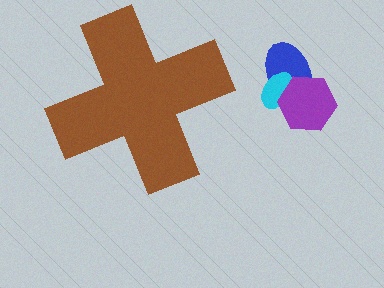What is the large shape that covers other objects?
A brown cross.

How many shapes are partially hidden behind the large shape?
0 shapes are partially hidden.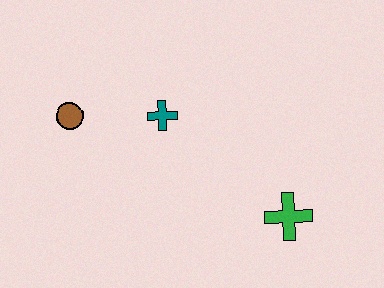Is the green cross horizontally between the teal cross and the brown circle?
No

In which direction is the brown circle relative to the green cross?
The brown circle is to the left of the green cross.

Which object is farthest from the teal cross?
The green cross is farthest from the teal cross.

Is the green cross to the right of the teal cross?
Yes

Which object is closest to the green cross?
The teal cross is closest to the green cross.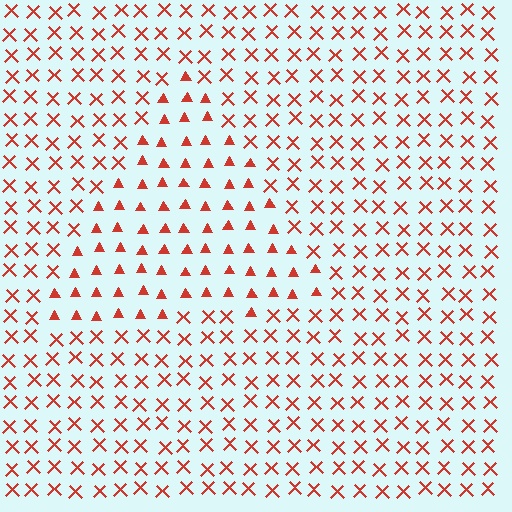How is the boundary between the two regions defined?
The boundary is defined by a change in element shape: triangles inside vs. X marks outside. All elements share the same color and spacing.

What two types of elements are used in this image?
The image uses triangles inside the triangle region and X marks outside it.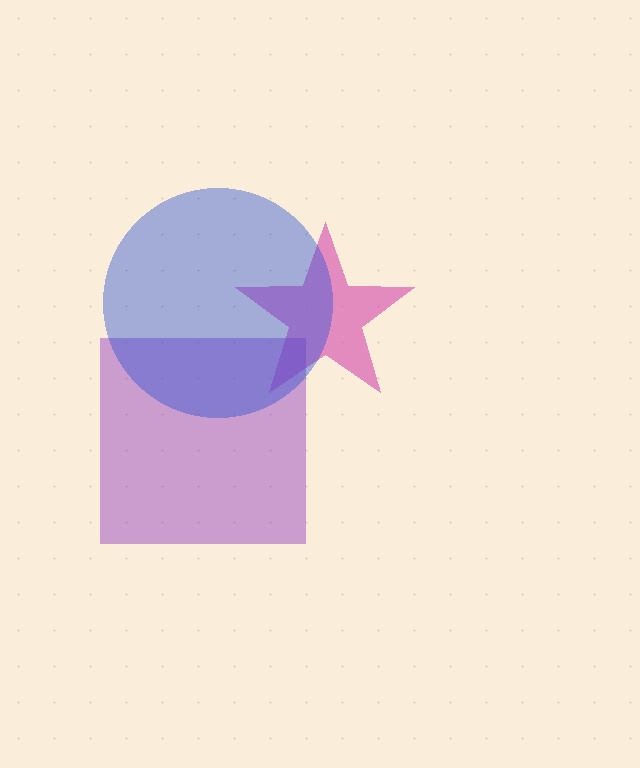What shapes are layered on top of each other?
The layered shapes are: a pink star, a purple square, a blue circle.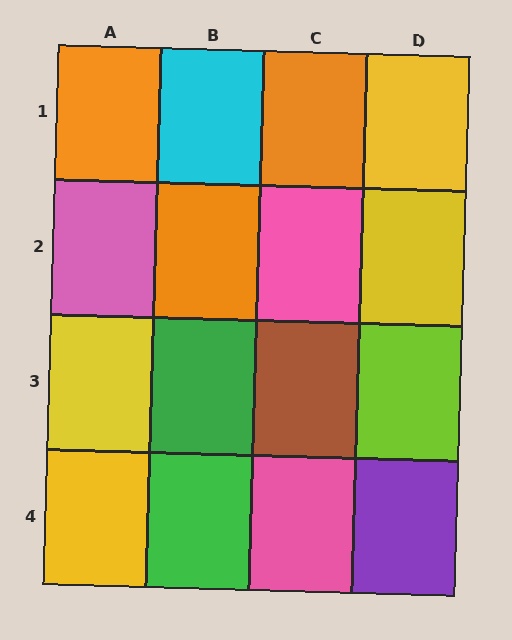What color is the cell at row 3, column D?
Lime.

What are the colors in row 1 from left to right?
Orange, cyan, orange, yellow.